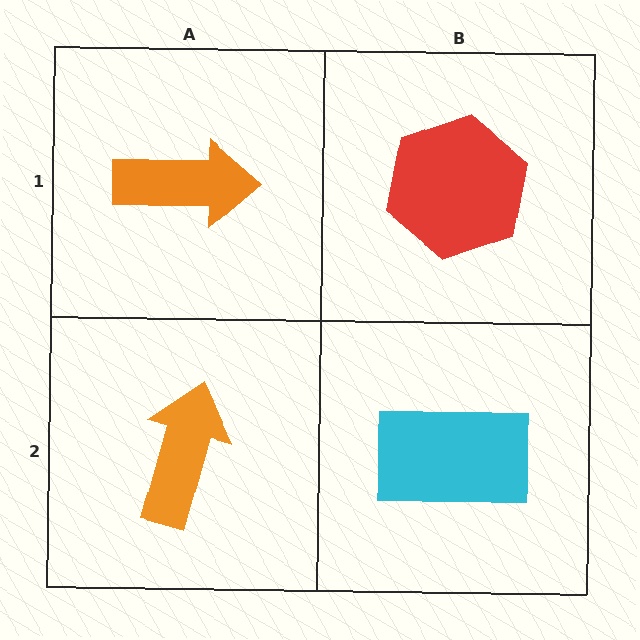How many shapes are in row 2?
2 shapes.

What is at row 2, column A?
An orange arrow.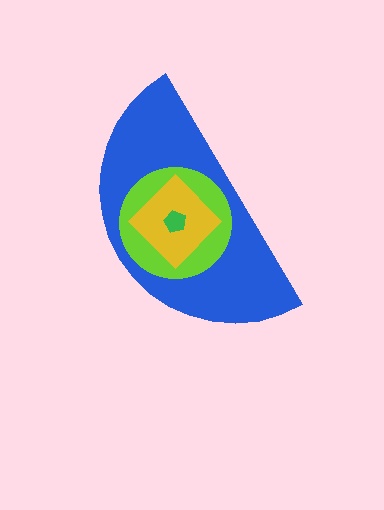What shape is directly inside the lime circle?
The yellow diamond.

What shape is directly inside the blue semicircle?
The lime circle.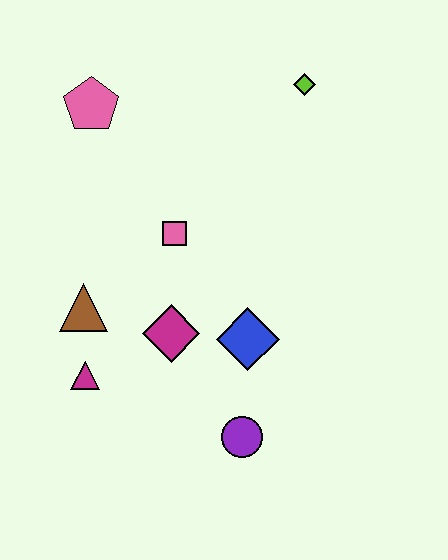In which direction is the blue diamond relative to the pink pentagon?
The blue diamond is below the pink pentagon.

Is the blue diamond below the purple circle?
No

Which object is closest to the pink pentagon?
The pink square is closest to the pink pentagon.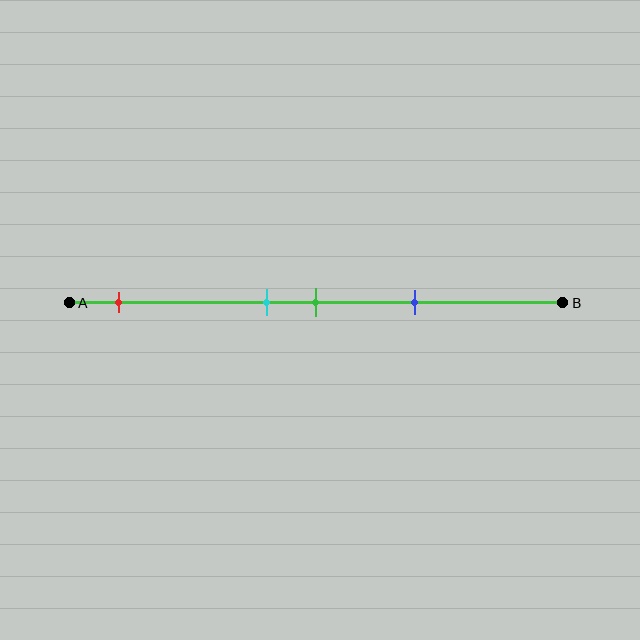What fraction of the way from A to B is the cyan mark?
The cyan mark is approximately 40% (0.4) of the way from A to B.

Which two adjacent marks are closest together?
The cyan and green marks are the closest adjacent pair.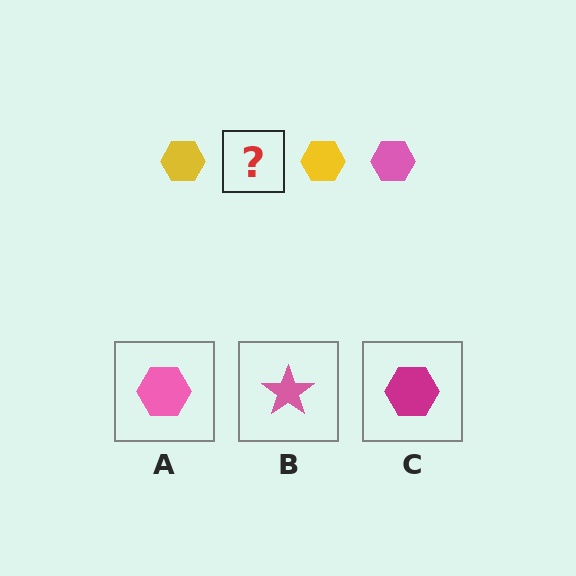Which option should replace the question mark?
Option A.